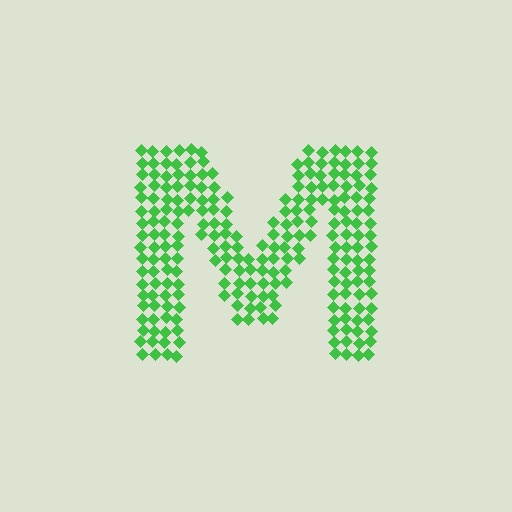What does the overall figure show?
The overall figure shows the letter M.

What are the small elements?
The small elements are diamonds.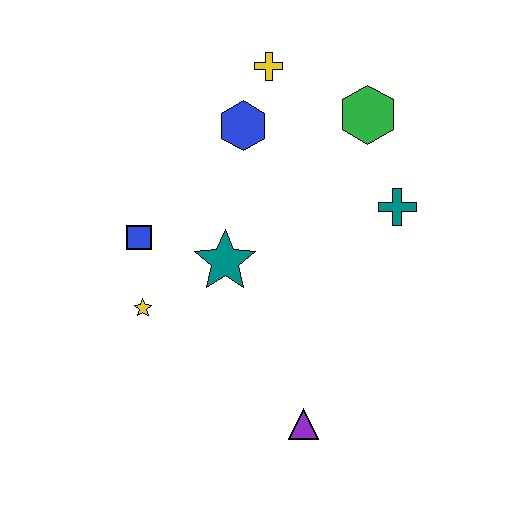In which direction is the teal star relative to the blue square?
The teal star is to the right of the blue square.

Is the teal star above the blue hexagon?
No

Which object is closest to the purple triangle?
The teal star is closest to the purple triangle.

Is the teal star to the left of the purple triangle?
Yes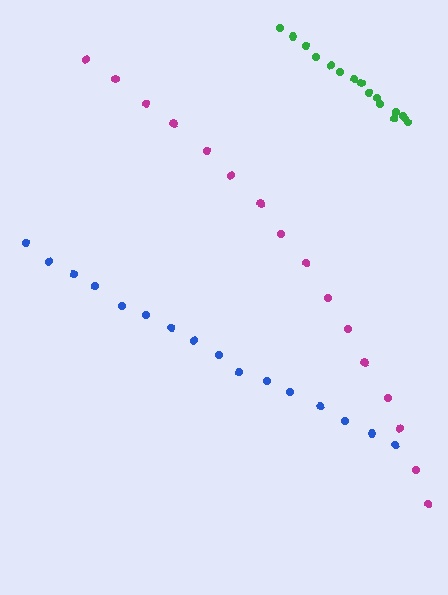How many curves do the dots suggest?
There are 3 distinct paths.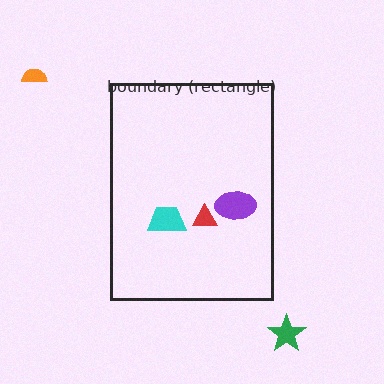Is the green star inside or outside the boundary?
Outside.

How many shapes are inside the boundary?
3 inside, 2 outside.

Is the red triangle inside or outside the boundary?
Inside.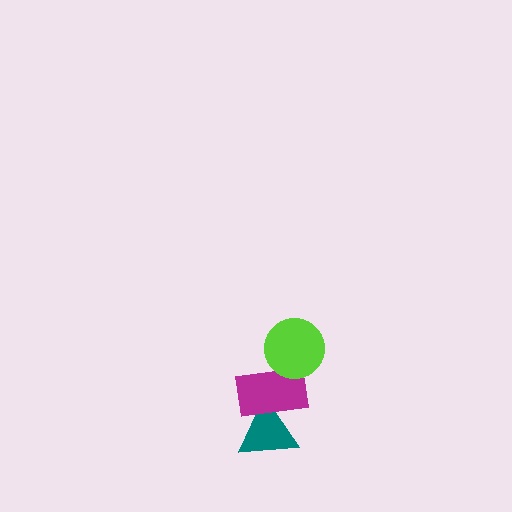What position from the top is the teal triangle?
The teal triangle is 3rd from the top.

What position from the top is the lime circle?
The lime circle is 1st from the top.